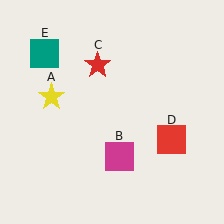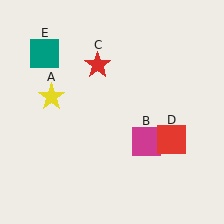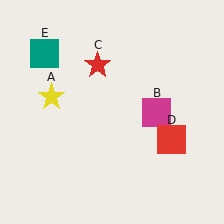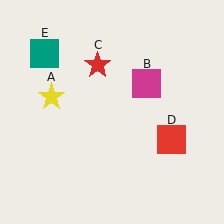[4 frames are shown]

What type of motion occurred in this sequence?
The magenta square (object B) rotated counterclockwise around the center of the scene.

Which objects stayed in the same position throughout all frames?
Yellow star (object A) and red star (object C) and red square (object D) and teal square (object E) remained stationary.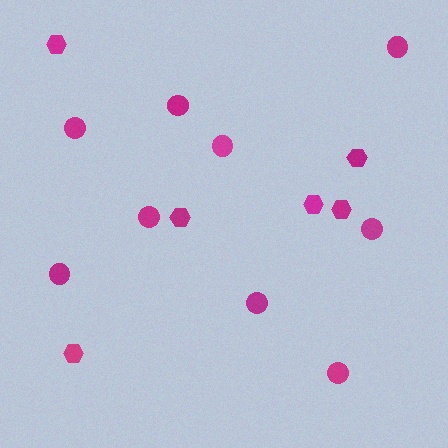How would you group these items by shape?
There are 2 groups: one group of hexagons (6) and one group of circles (9).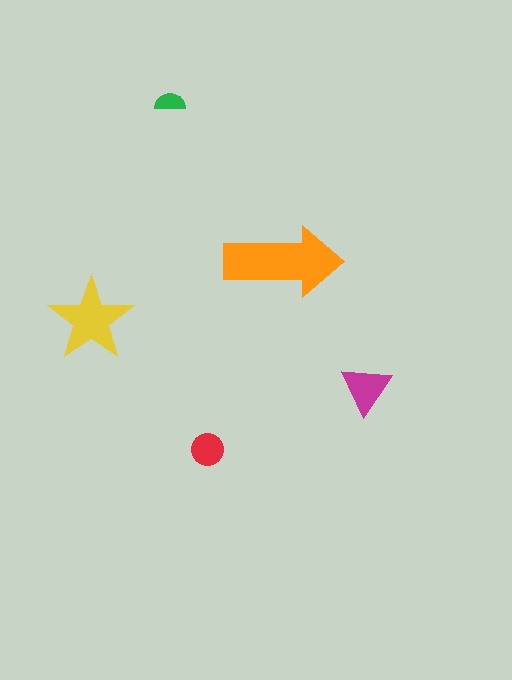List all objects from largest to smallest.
The orange arrow, the yellow star, the magenta triangle, the red circle, the green semicircle.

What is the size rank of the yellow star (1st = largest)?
2nd.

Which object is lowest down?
The red circle is bottommost.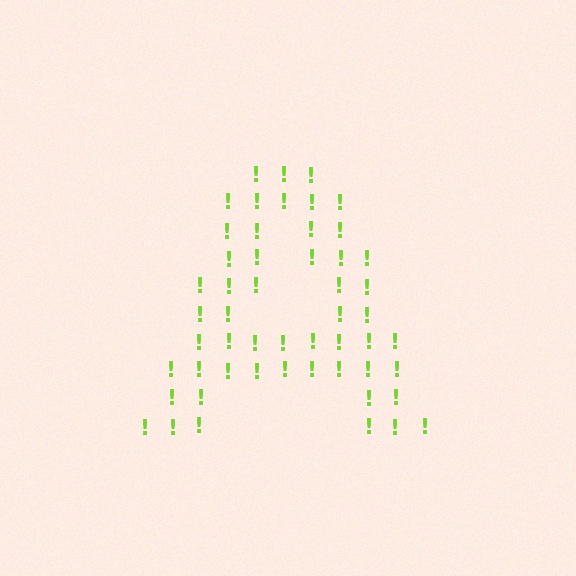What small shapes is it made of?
It is made of small exclamation marks.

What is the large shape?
The large shape is the letter A.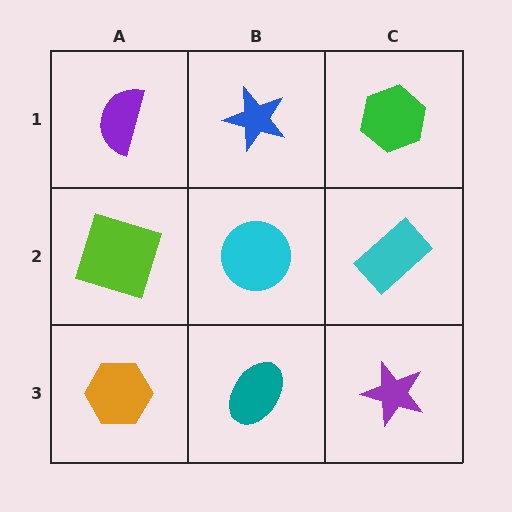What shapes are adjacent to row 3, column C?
A cyan rectangle (row 2, column C), a teal ellipse (row 3, column B).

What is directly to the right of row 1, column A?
A blue star.